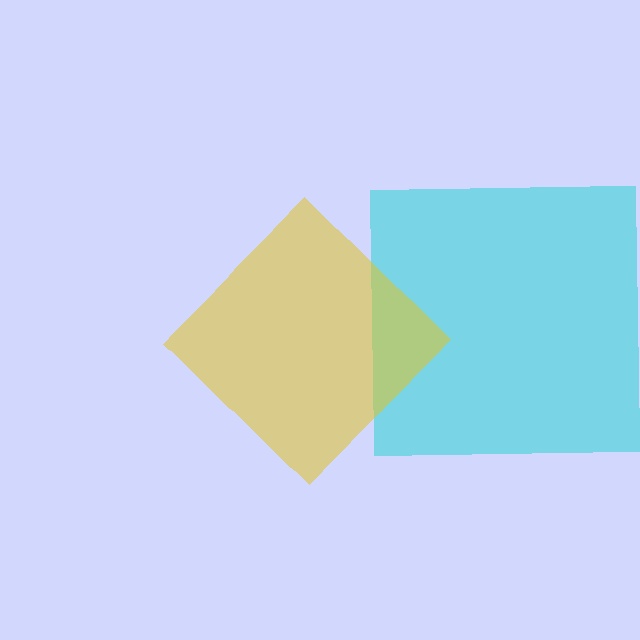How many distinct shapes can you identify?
There are 2 distinct shapes: a cyan square, a yellow diamond.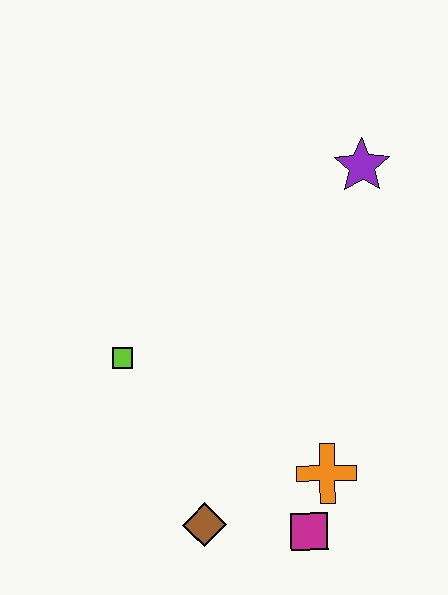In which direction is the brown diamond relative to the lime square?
The brown diamond is below the lime square.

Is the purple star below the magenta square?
No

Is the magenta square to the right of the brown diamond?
Yes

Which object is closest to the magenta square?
The orange cross is closest to the magenta square.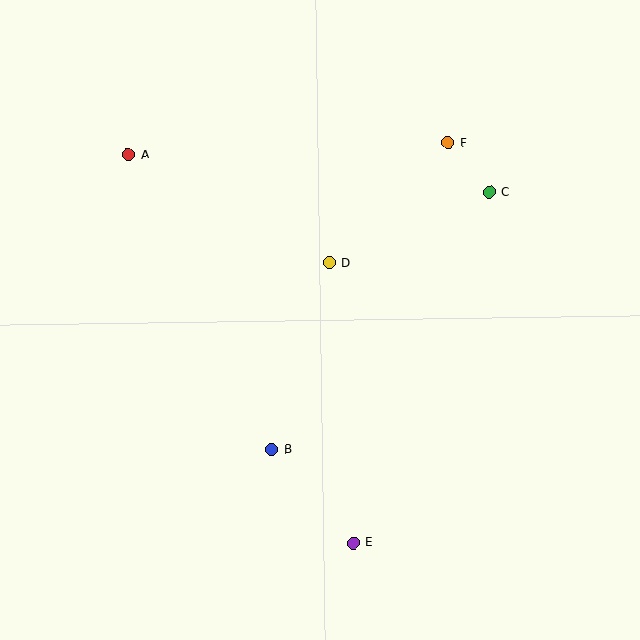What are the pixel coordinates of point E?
Point E is at (353, 543).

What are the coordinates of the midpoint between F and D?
The midpoint between F and D is at (389, 203).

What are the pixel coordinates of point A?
Point A is at (128, 155).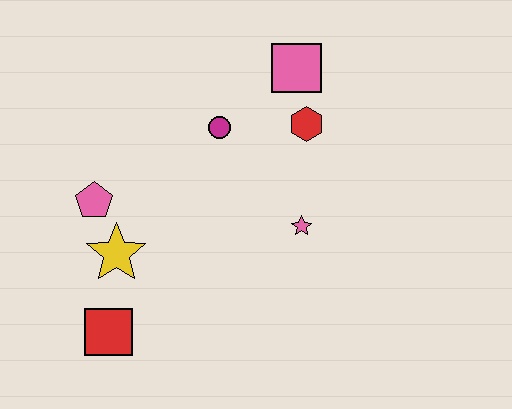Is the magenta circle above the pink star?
Yes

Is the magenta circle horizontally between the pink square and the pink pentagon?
Yes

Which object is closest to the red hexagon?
The pink square is closest to the red hexagon.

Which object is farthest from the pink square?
The red square is farthest from the pink square.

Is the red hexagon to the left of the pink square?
No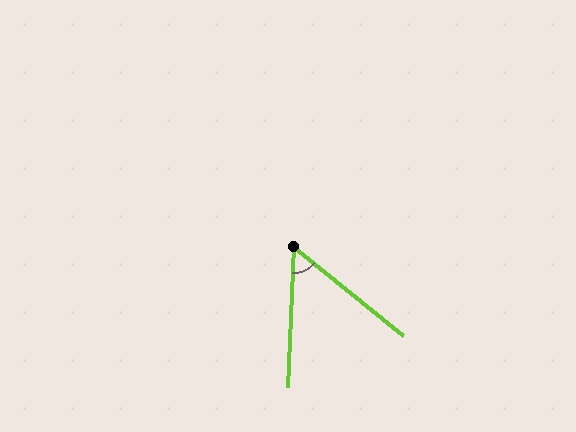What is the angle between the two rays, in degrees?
Approximately 53 degrees.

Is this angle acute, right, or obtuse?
It is acute.